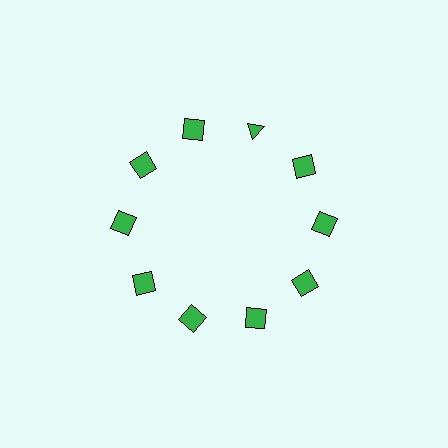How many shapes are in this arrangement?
There are 10 shapes arranged in a ring pattern.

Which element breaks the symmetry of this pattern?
The green triangle at roughly the 1 o'clock position breaks the symmetry. All other shapes are green squares.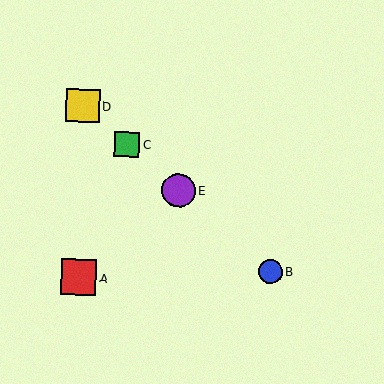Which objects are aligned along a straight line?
Objects B, C, D, E are aligned along a straight line.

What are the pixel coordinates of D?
Object D is at (83, 105).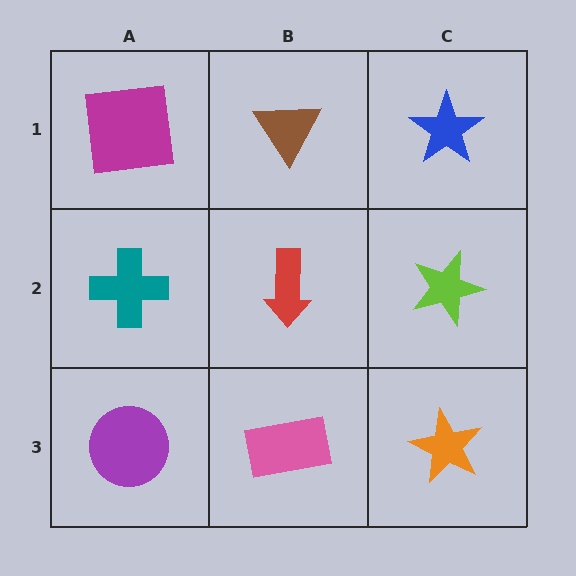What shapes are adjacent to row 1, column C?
A lime star (row 2, column C), a brown triangle (row 1, column B).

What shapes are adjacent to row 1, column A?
A teal cross (row 2, column A), a brown triangle (row 1, column B).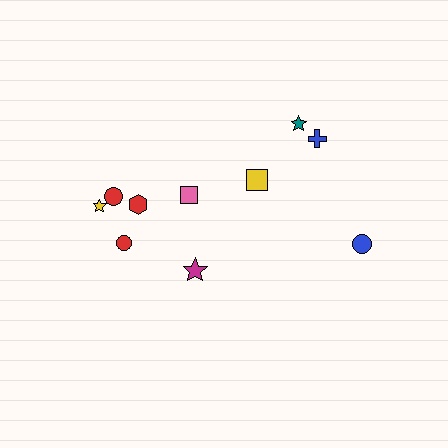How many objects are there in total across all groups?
There are 10 objects.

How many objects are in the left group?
There are 6 objects.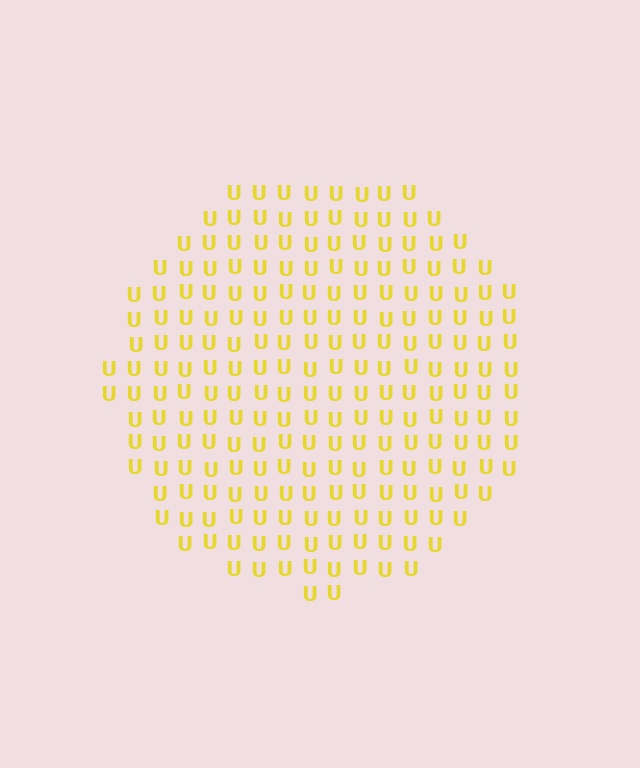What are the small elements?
The small elements are letter U's.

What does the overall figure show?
The overall figure shows a circle.